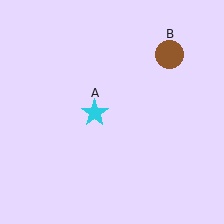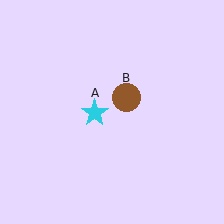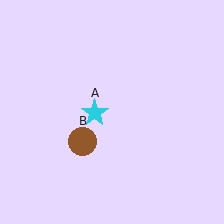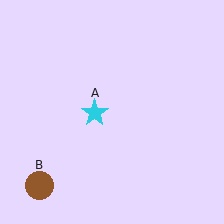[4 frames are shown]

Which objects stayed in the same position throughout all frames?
Cyan star (object A) remained stationary.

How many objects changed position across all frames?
1 object changed position: brown circle (object B).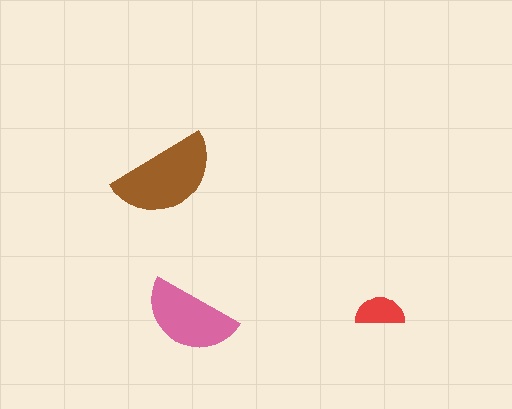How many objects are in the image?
There are 3 objects in the image.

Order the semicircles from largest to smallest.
the brown one, the pink one, the red one.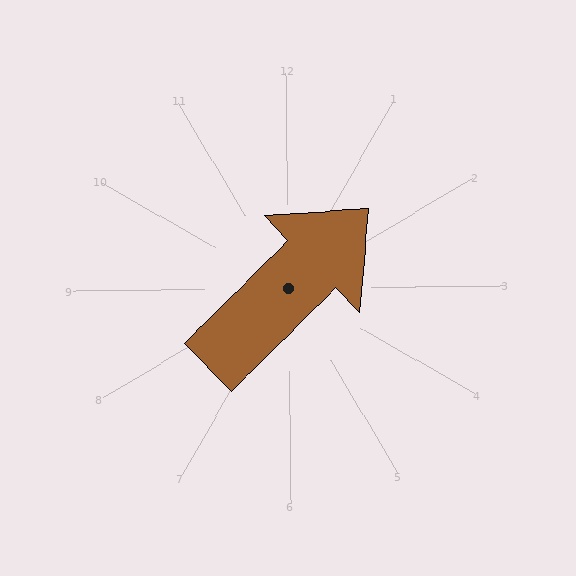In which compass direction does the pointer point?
Northeast.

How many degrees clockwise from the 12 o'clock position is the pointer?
Approximately 46 degrees.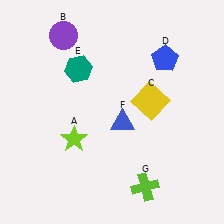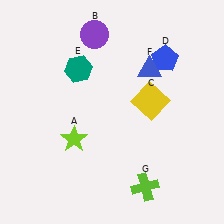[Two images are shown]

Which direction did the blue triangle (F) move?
The blue triangle (F) moved up.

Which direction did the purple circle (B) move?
The purple circle (B) moved right.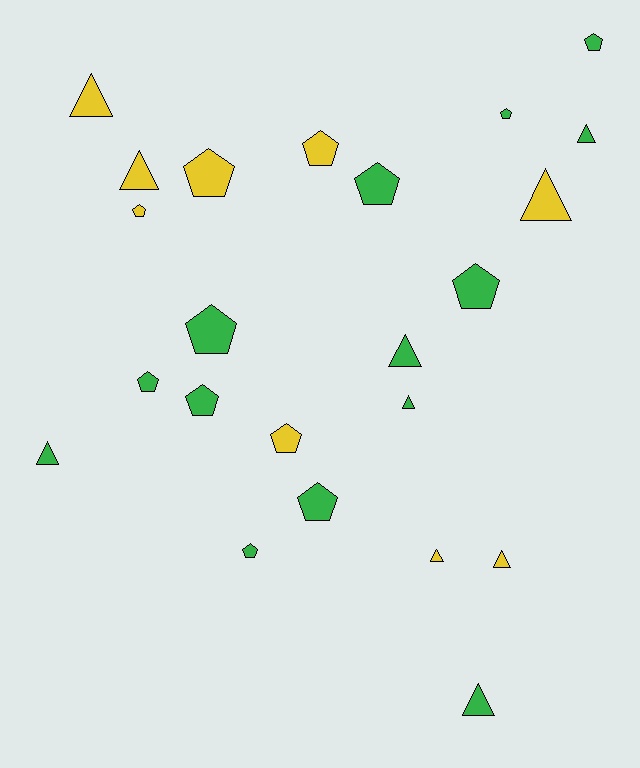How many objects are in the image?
There are 23 objects.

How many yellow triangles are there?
There are 5 yellow triangles.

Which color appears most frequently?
Green, with 14 objects.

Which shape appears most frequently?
Pentagon, with 13 objects.